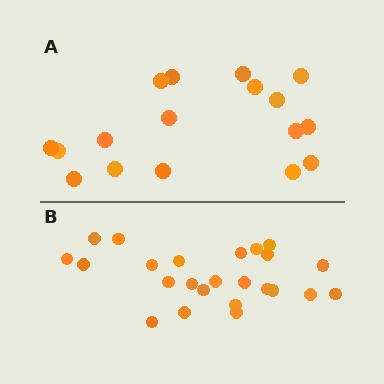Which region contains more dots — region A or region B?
Region B (the bottom region) has more dots.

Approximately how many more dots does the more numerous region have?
Region B has roughly 8 or so more dots than region A.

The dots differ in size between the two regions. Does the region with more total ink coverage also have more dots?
No. Region A has more total ink coverage because its dots are larger, but region B actually contains more individual dots. Total area can be misleading — the number of items is what matters here.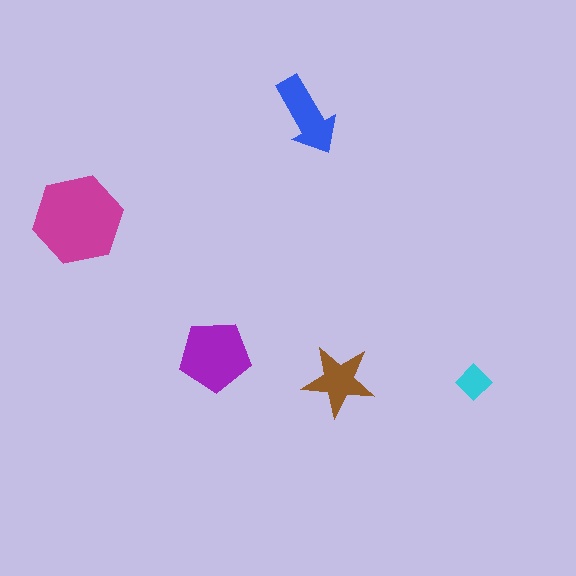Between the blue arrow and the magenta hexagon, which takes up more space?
The magenta hexagon.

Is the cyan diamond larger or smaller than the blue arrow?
Smaller.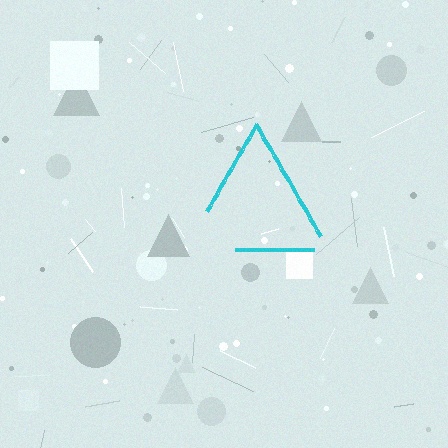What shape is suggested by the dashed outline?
The dashed outline suggests a triangle.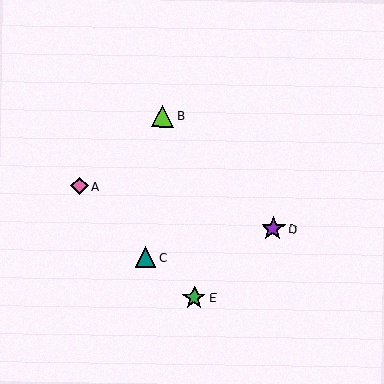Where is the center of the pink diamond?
The center of the pink diamond is at (80, 186).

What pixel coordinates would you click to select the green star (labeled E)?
Click at (194, 298) to select the green star E.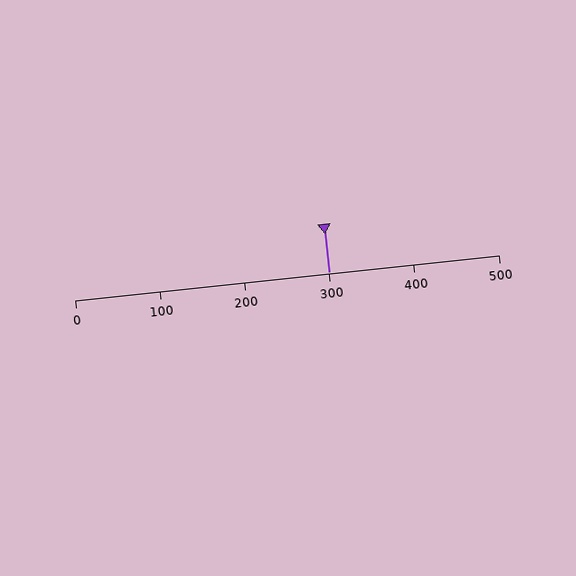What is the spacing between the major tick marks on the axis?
The major ticks are spaced 100 apart.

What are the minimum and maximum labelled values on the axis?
The axis runs from 0 to 500.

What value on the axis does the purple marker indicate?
The marker indicates approximately 300.